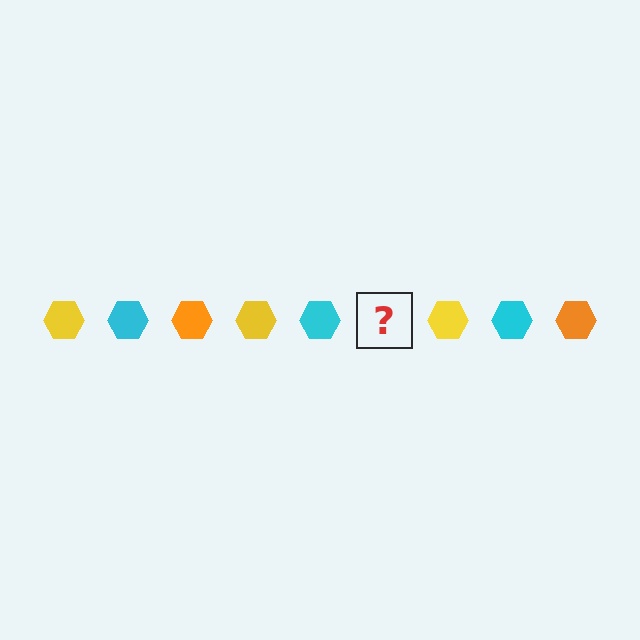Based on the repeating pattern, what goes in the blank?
The blank should be an orange hexagon.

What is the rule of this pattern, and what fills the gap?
The rule is that the pattern cycles through yellow, cyan, orange hexagons. The gap should be filled with an orange hexagon.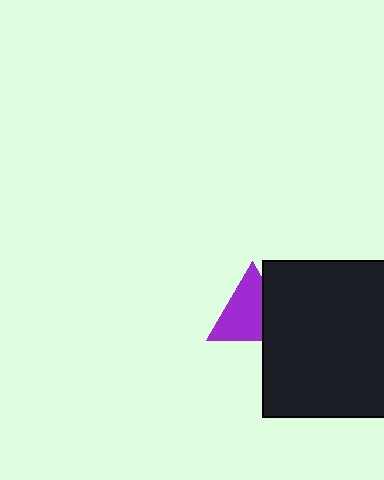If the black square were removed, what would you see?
You would see the complete purple triangle.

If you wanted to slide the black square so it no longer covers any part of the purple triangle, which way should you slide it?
Slide it right — that is the most direct way to separate the two shapes.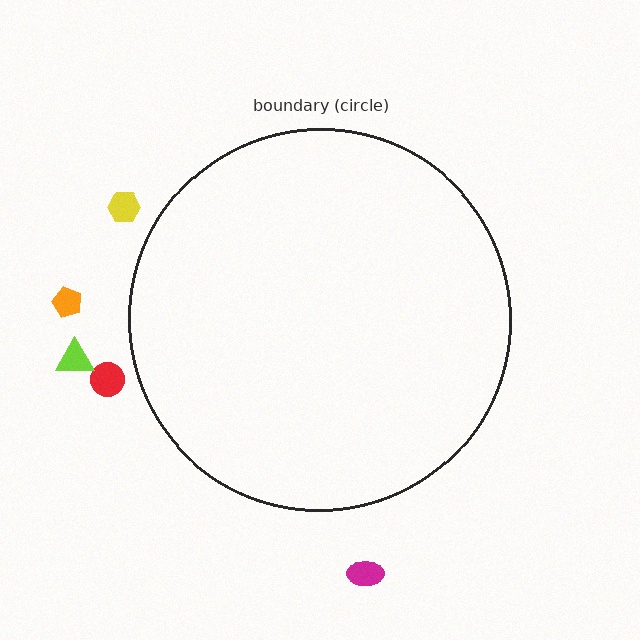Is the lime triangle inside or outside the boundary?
Outside.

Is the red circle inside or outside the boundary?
Outside.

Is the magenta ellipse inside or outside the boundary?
Outside.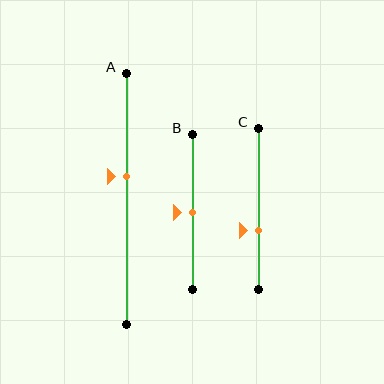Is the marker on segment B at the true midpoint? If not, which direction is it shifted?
Yes, the marker on segment B is at the true midpoint.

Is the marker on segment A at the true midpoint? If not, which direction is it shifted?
No, the marker on segment A is shifted upward by about 9% of the segment length.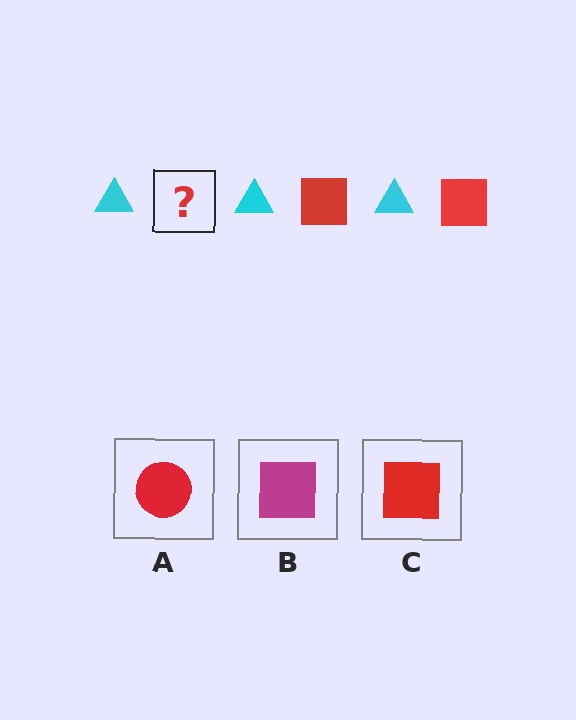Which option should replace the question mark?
Option C.